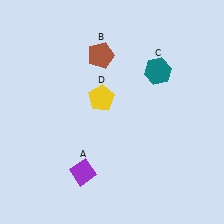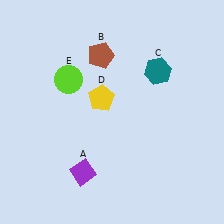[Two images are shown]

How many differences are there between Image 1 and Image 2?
There is 1 difference between the two images.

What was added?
A lime circle (E) was added in Image 2.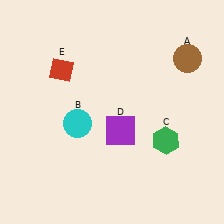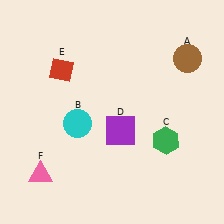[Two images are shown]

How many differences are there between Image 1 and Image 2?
There is 1 difference between the two images.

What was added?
A pink triangle (F) was added in Image 2.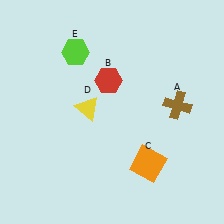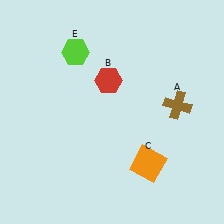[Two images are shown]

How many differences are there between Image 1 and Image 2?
There is 1 difference between the two images.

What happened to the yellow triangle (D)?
The yellow triangle (D) was removed in Image 2. It was in the top-left area of Image 1.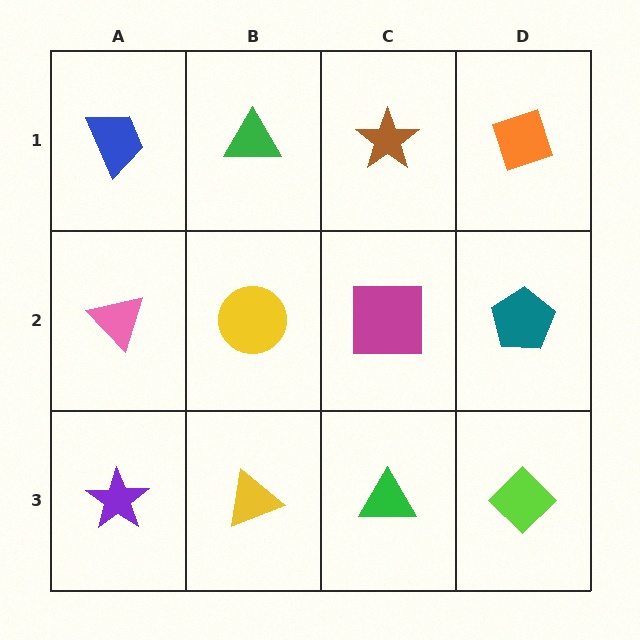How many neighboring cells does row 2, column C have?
4.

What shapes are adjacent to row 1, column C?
A magenta square (row 2, column C), a green triangle (row 1, column B), an orange diamond (row 1, column D).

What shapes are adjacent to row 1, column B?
A yellow circle (row 2, column B), a blue trapezoid (row 1, column A), a brown star (row 1, column C).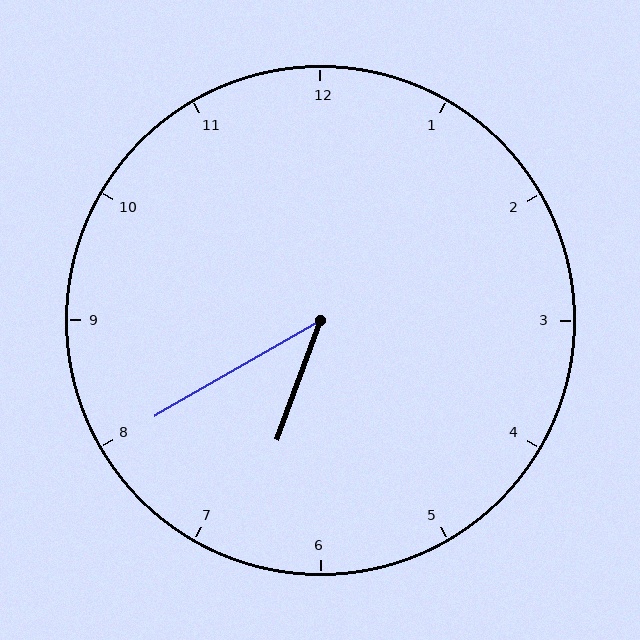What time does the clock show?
6:40.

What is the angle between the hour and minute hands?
Approximately 40 degrees.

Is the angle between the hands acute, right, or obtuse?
It is acute.